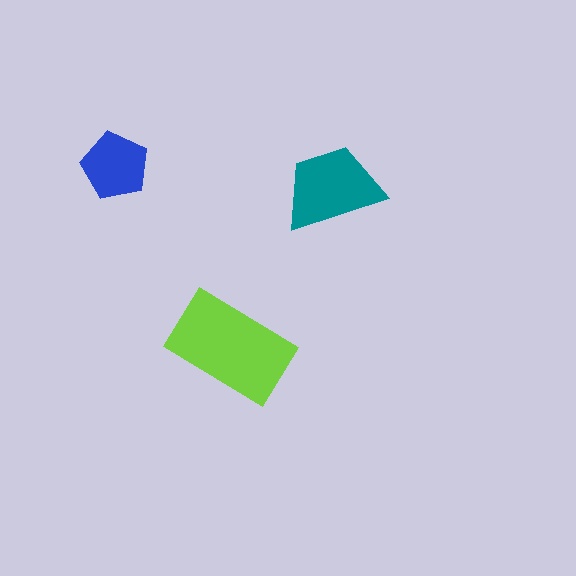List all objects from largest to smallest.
The lime rectangle, the teal trapezoid, the blue pentagon.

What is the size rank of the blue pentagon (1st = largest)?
3rd.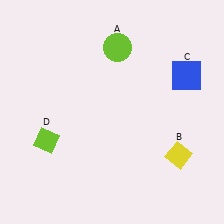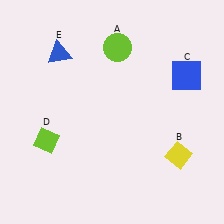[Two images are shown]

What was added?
A blue triangle (E) was added in Image 2.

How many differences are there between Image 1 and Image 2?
There is 1 difference between the two images.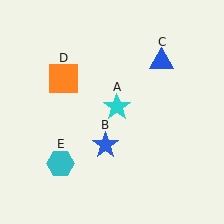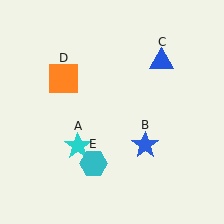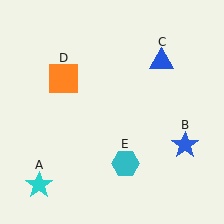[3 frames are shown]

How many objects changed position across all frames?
3 objects changed position: cyan star (object A), blue star (object B), cyan hexagon (object E).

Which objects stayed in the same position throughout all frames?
Blue triangle (object C) and orange square (object D) remained stationary.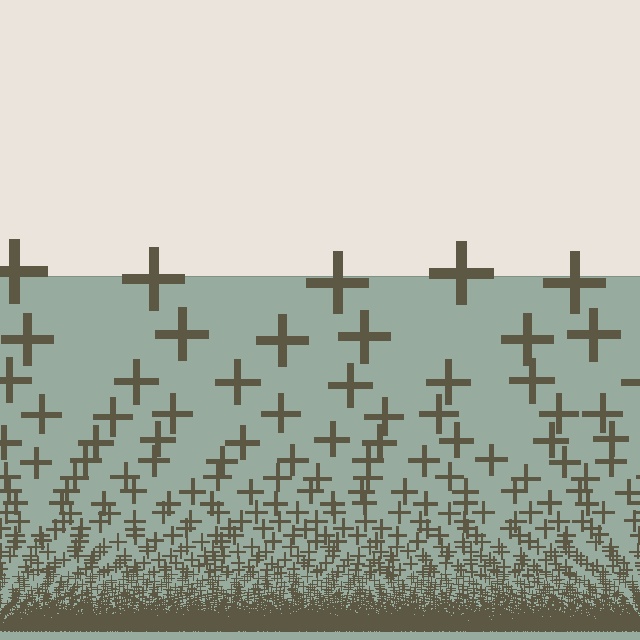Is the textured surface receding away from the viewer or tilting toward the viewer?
The surface appears to tilt toward the viewer. Texture elements get larger and sparser toward the top.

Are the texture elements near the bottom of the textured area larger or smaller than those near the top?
Smaller. The gradient is inverted — elements near the bottom are smaller and denser.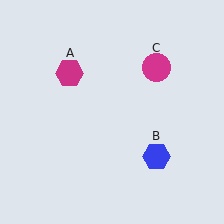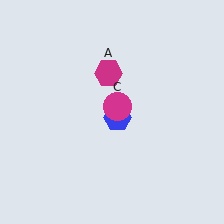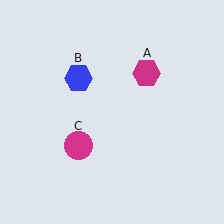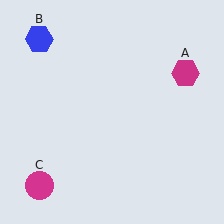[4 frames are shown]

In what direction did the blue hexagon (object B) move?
The blue hexagon (object B) moved up and to the left.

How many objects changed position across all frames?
3 objects changed position: magenta hexagon (object A), blue hexagon (object B), magenta circle (object C).